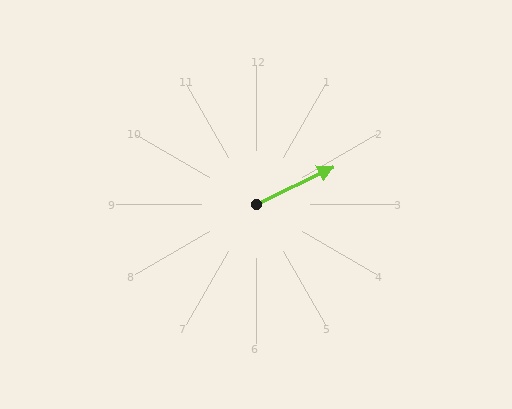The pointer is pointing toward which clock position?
Roughly 2 o'clock.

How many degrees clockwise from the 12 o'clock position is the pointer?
Approximately 64 degrees.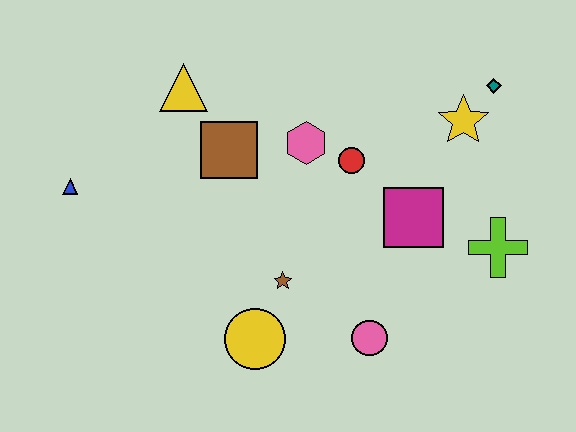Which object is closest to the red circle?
The pink hexagon is closest to the red circle.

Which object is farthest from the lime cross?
The blue triangle is farthest from the lime cross.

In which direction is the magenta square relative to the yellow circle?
The magenta square is to the right of the yellow circle.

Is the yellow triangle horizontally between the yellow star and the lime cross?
No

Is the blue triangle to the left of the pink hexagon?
Yes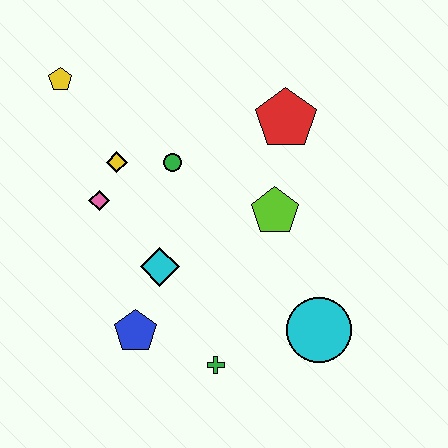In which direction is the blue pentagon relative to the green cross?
The blue pentagon is to the left of the green cross.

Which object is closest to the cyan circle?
The green cross is closest to the cyan circle.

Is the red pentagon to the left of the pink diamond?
No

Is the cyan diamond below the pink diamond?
Yes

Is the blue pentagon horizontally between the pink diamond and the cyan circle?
Yes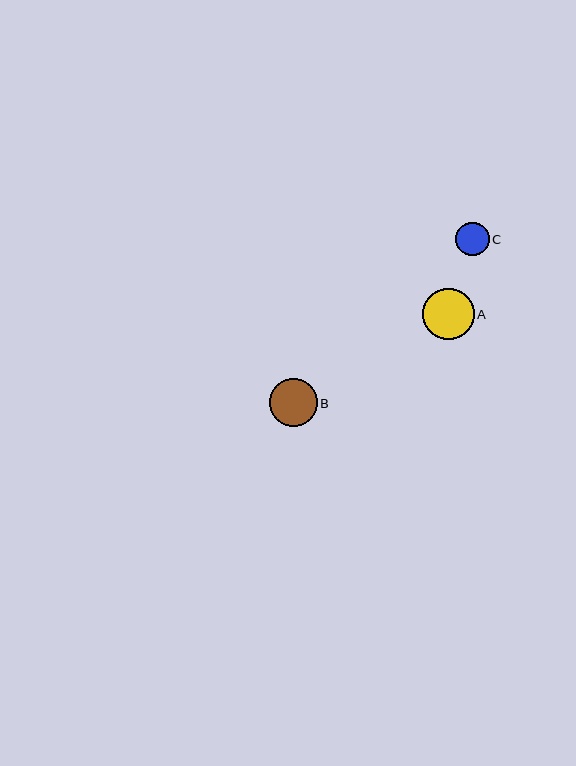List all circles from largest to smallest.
From largest to smallest: A, B, C.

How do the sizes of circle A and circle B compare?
Circle A and circle B are approximately the same size.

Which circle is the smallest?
Circle C is the smallest with a size of approximately 33 pixels.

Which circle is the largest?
Circle A is the largest with a size of approximately 51 pixels.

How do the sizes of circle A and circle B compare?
Circle A and circle B are approximately the same size.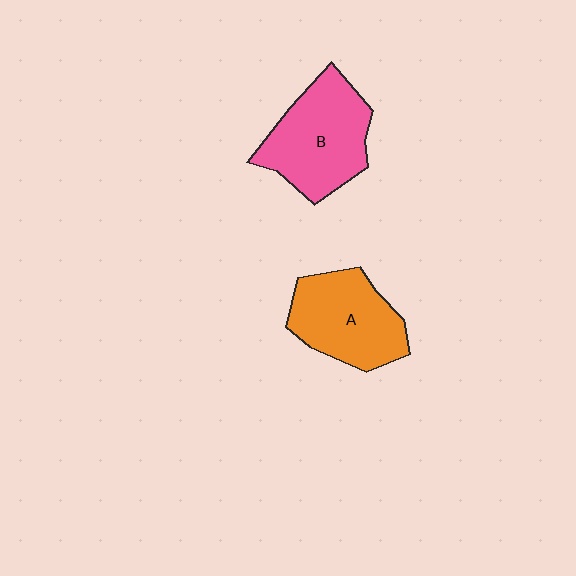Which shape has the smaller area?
Shape A (orange).